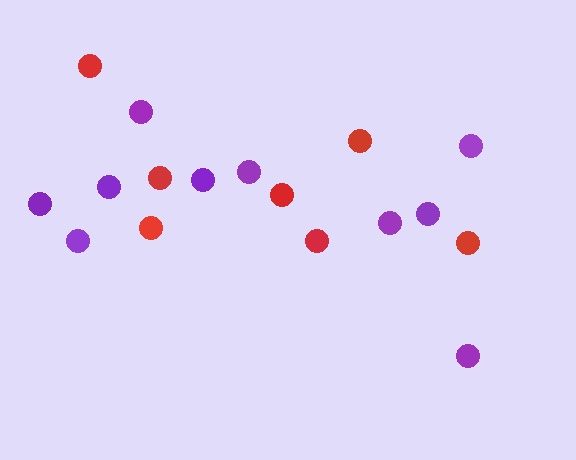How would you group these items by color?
There are 2 groups: one group of red circles (7) and one group of purple circles (10).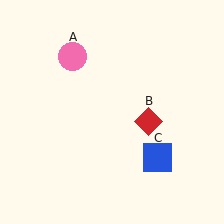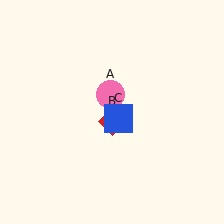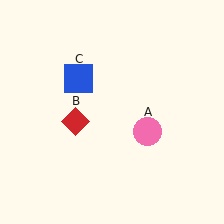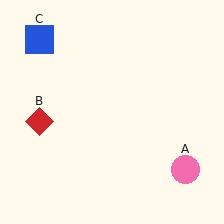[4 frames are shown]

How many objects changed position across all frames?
3 objects changed position: pink circle (object A), red diamond (object B), blue square (object C).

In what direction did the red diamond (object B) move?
The red diamond (object B) moved left.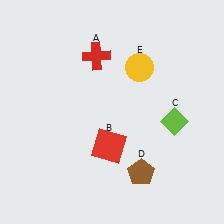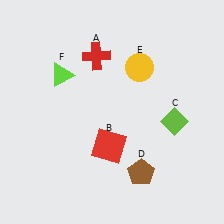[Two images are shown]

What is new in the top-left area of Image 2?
A lime triangle (F) was added in the top-left area of Image 2.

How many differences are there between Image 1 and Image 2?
There is 1 difference between the two images.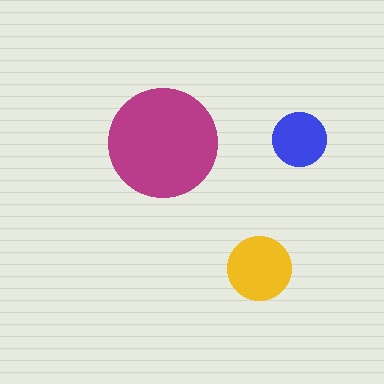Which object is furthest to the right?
The blue circle is rightmost.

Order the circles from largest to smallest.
the magenta one, the yellow one, the blue one.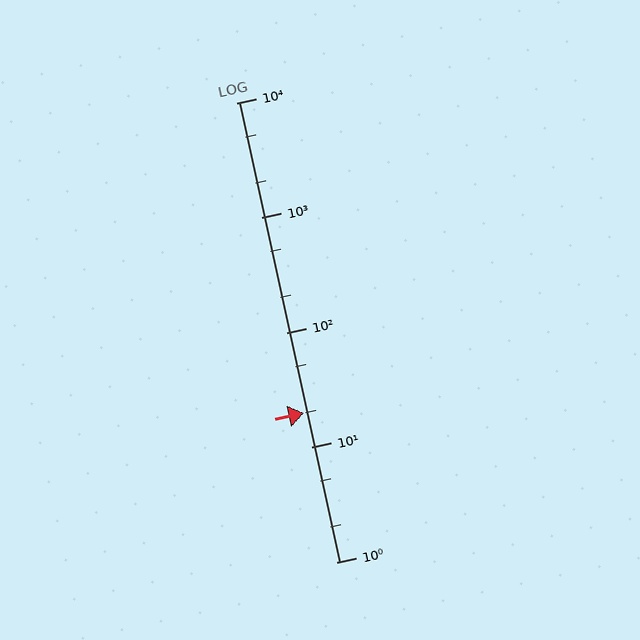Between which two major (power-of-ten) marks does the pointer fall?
The pointer is between 10 and 100.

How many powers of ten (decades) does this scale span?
The scale spans 4 decades, from 1 to 10000.